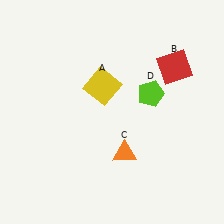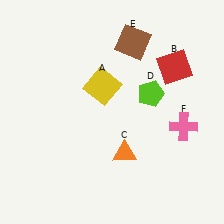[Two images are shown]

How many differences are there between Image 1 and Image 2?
There are 2 differences between the two images.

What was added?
A brown square (E), a pink cross (F) were added in Image 2.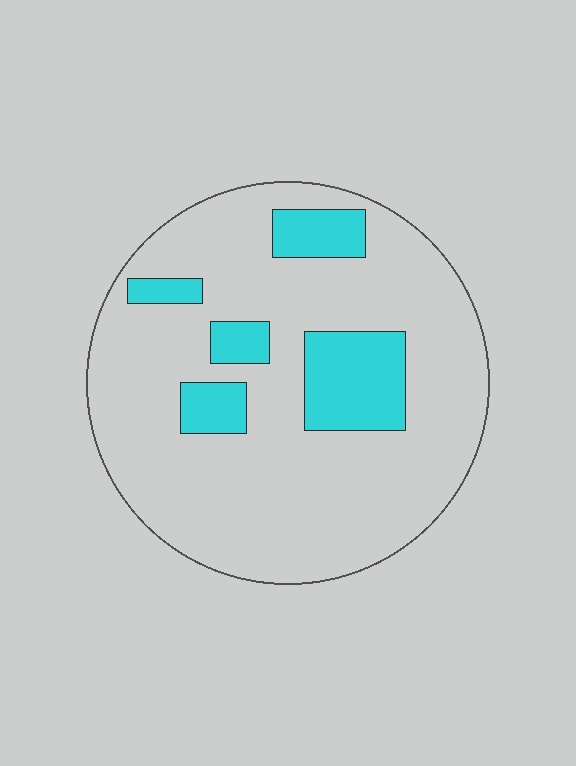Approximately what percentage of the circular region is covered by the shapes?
Approximately 20%.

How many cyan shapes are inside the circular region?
5.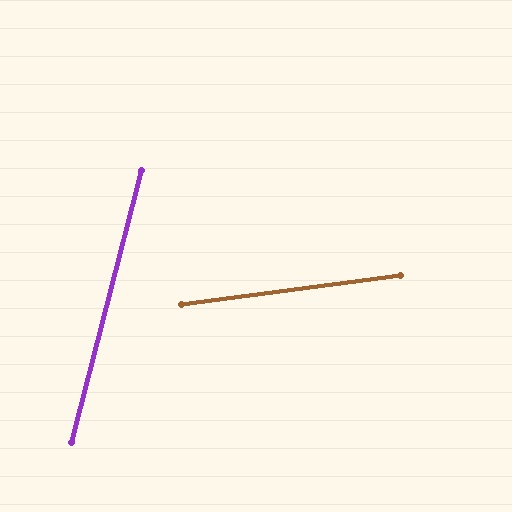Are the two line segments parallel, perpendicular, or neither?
Neither parallel nor perpendicular — they differ by about 68°.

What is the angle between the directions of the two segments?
Approximately 68 degrees.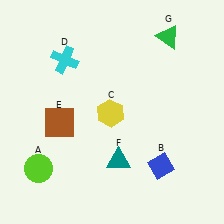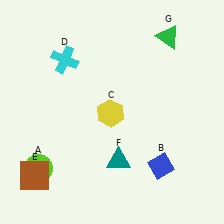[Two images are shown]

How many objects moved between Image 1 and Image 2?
1 object moved between the two images.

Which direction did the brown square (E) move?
The brown square (E) moved down.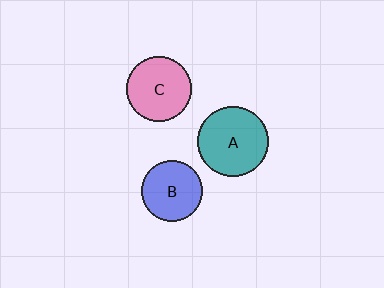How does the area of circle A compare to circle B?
Approximately 1.3 times.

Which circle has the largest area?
Circle A (teal).